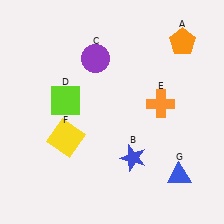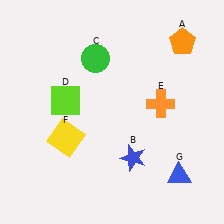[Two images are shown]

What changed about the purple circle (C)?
In Image 1, C is purple. In Image 2, it changed to green.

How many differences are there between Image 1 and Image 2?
There is 1 difference between the two images.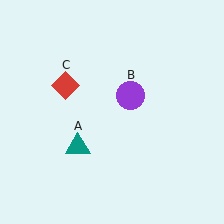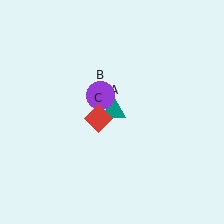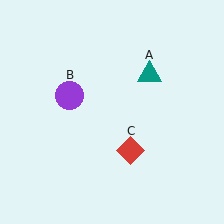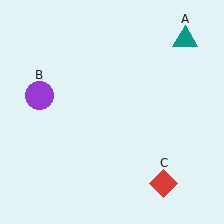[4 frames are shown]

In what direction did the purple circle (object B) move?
The purple circle (object B) moved left.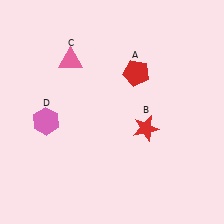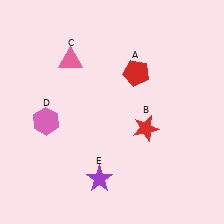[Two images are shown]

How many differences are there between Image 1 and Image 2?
There is 1 difference between the two images.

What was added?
A purple star (E) was added in Image 2.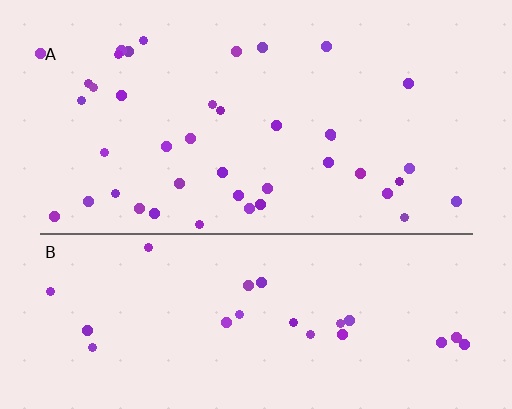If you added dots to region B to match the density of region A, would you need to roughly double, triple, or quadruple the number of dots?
Approximately double.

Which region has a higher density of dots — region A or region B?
A (the top).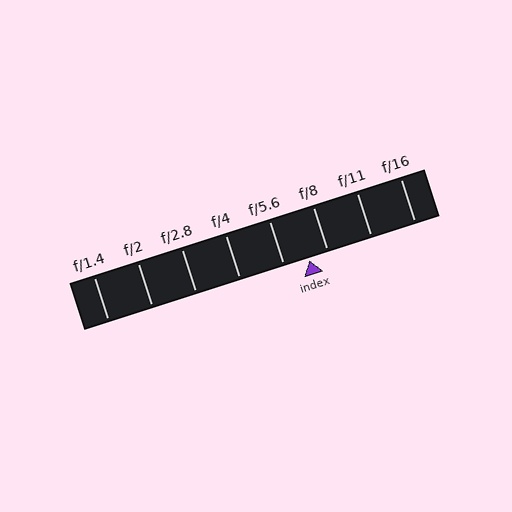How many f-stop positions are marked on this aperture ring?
There are 8 f-stop positions marked.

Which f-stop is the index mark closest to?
The index mark is closest to f/8.